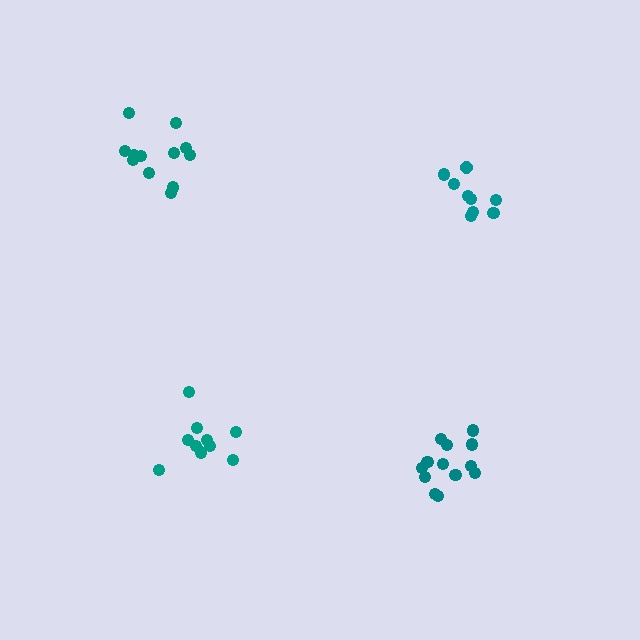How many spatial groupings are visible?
There are 4 spatial groupings.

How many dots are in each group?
Group 1: 10 dots, Group 2: 13 dots, Group 3: 13 dots, Group 4: 9 dots (45 total).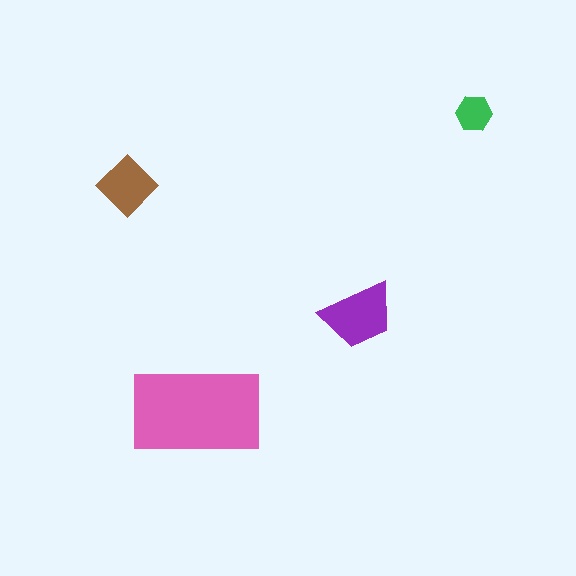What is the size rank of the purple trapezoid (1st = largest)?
2nd.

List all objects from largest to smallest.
The pink rectangle, the purple trapezoid, the brown diamond, the green hexagon.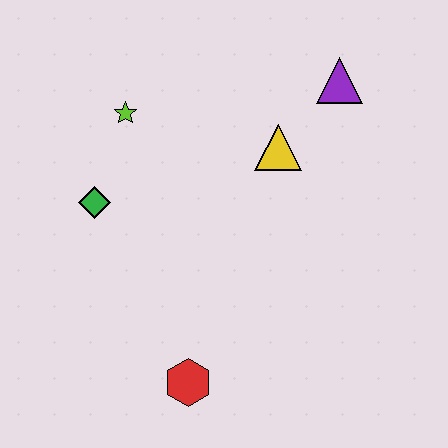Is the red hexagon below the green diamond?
Yes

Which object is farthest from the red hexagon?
The purple triangle is farthest from the red hexagon.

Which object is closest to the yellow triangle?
The purple triangle is closest to the yellow triangle.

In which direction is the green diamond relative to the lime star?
The green diamond is below the lime star.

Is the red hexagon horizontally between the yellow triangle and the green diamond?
Yes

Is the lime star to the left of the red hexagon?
Yes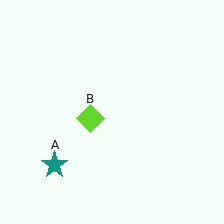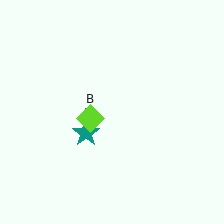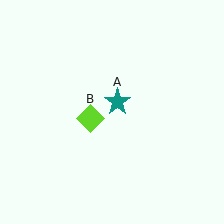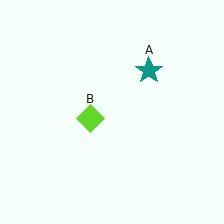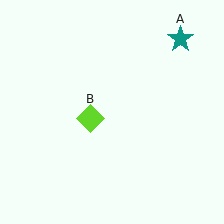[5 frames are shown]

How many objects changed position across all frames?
1 object changed position: teal star (object A).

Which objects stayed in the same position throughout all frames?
Lime diamond (object B) remained stationary.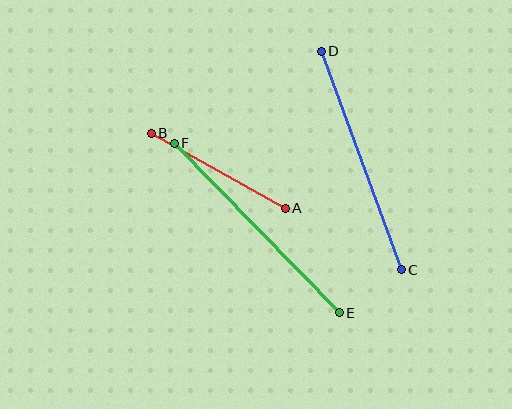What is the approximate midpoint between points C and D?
The midpoint is at approximately (361, 160) pixels.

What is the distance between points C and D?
The distance is approximately 233 pixels.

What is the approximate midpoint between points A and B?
The midpoint is at approximately (218, 171) pixels.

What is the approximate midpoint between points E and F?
The midpoint is at approximately (257, 228) pixels.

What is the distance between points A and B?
The distance is approximately 154 pixels.